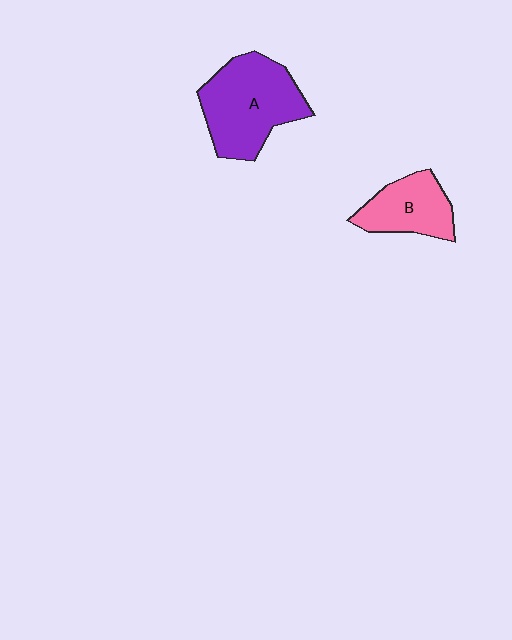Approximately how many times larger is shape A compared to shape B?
Approximately 1.7 times.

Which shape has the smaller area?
Shape B (pink).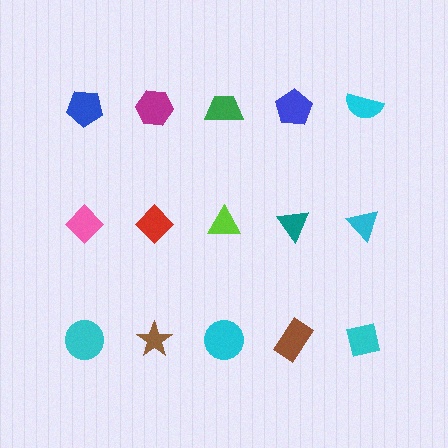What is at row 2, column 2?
A red diamond.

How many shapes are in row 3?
5 shapes.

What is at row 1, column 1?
A blue pentagon.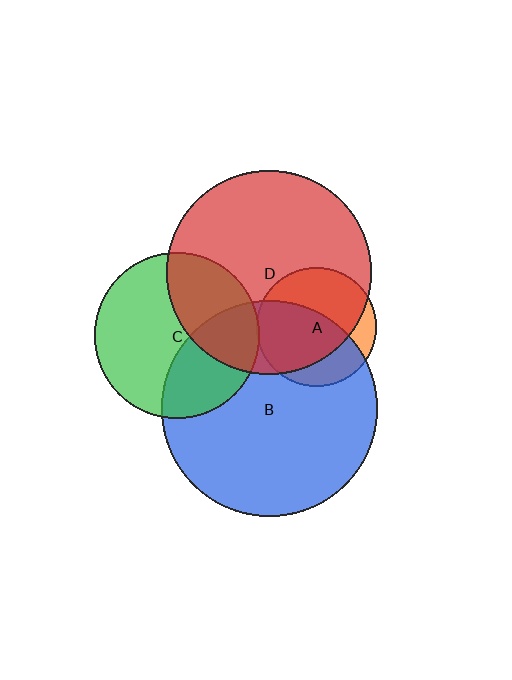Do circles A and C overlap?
Yes.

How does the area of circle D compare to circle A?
Approximately 2.9 times.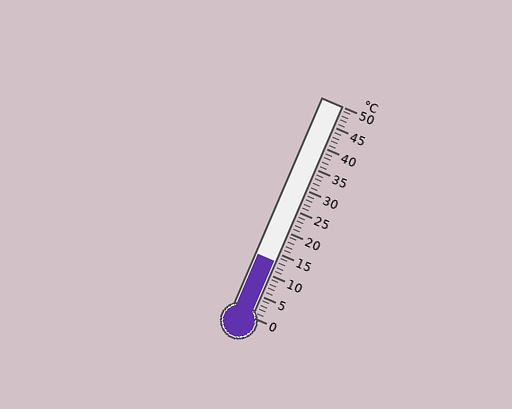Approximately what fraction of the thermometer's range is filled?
The thermometer is filled to approximately 25% of its range.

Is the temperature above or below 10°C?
The temperature is above 10°C.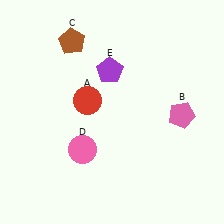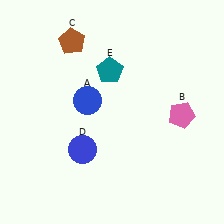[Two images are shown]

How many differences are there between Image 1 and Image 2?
There are 3 differences between the two images.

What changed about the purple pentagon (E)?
In Image 1, E is purple. In Image 2, it changed to teal.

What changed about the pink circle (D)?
In Image 1, D is pink. In Image 2, it changed to blue.